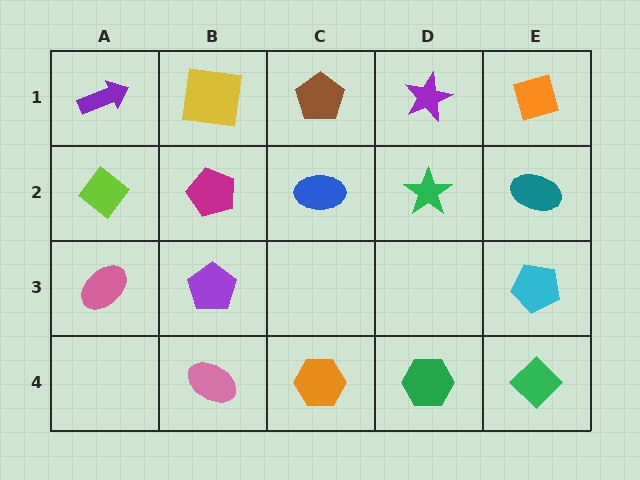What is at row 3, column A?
A pink ellipse.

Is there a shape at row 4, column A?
No, that cell is empty.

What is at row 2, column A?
A lime diamond.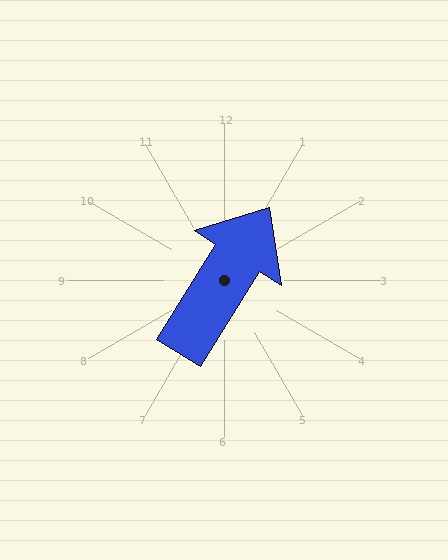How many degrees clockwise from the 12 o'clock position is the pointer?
Approximately 32 degrees.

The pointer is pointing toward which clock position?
Roughly 1 o'clock.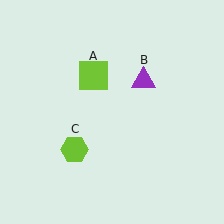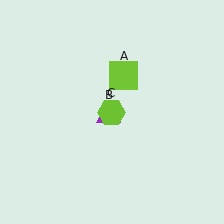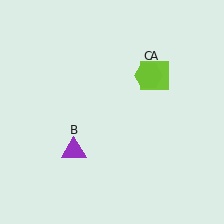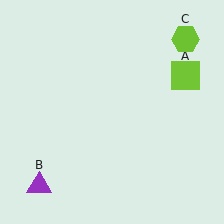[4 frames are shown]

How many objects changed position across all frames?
3 objects changed position: lime square (object A), purple triangle (object B), lime hexagon (object C).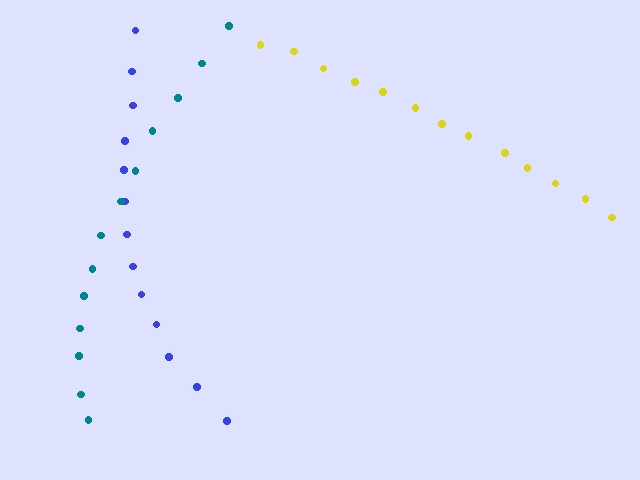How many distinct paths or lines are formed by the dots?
There are 3 distinct paths.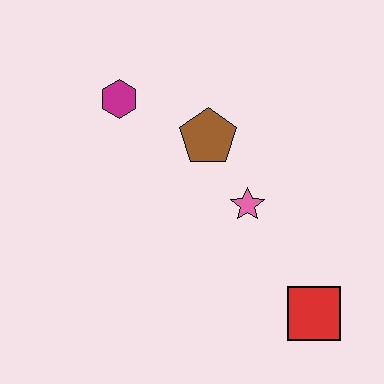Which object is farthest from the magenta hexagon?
The red square is farthest from the magenta hexagon.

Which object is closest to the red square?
The pink star is closest to the red square.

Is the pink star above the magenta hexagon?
No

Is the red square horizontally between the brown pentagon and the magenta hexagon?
No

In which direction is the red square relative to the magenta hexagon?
The red square is below the magenta hexagon.